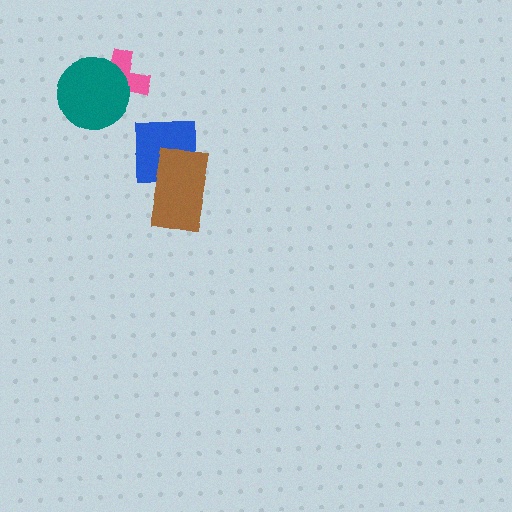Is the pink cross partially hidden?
Yes, it is partially covered by another shape.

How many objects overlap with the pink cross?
1 object overlaps with the pink cross.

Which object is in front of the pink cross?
The teal circle is in front of the pink cross.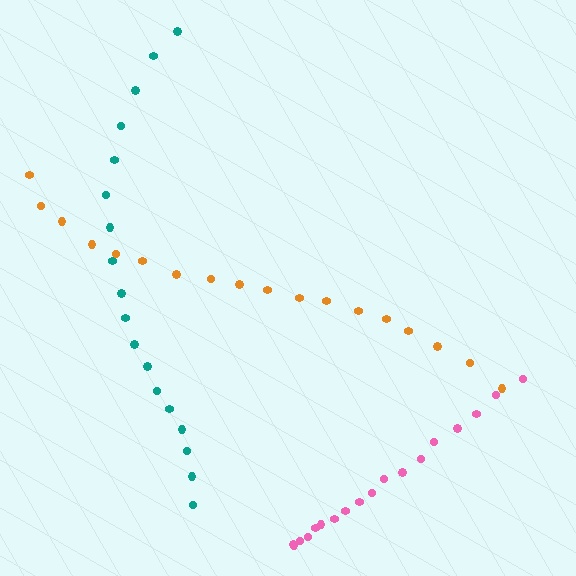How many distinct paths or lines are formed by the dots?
There are 3 distinct paths.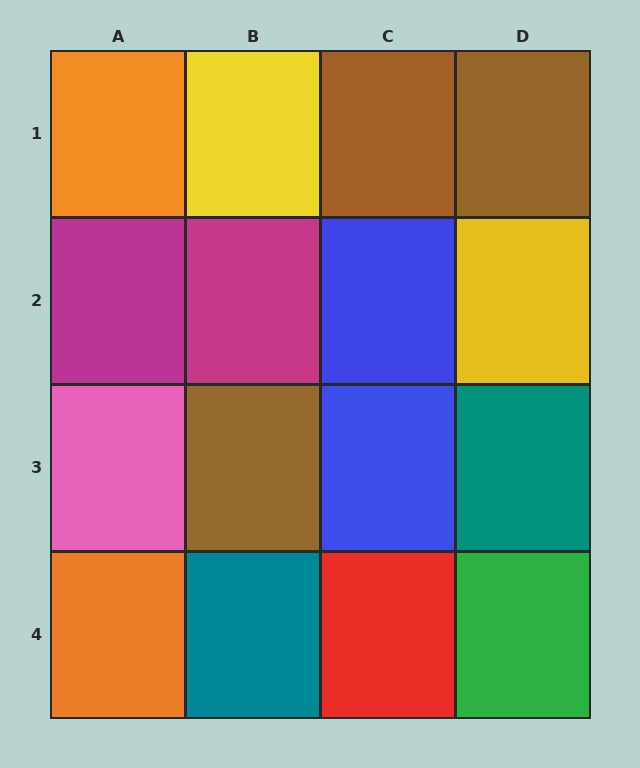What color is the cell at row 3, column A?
Pink.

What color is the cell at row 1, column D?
Brown.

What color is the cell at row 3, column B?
Brown.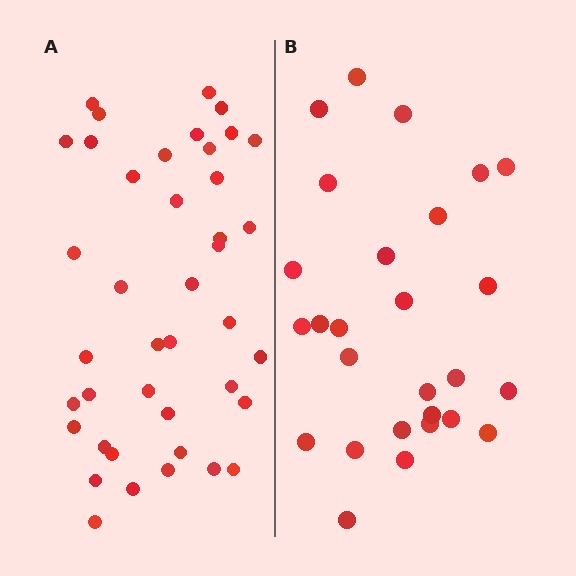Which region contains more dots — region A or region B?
Region A (the left region) has more dots.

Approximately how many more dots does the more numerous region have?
Region A has approximately 15 more dots than region B.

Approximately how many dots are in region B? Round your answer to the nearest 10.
About 30 dots. (The exact count is 27, which rounds to 30.)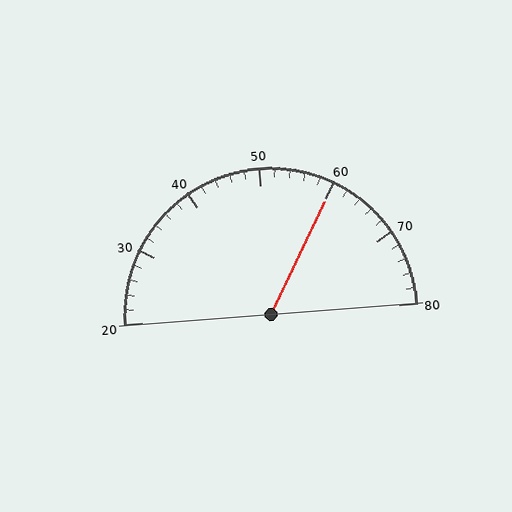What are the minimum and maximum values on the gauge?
The gauge ranges from 20 to 80.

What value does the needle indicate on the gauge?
The needle indicates approximately 60.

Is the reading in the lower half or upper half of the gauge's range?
The reading is in the upper half of the range (20 to 80).